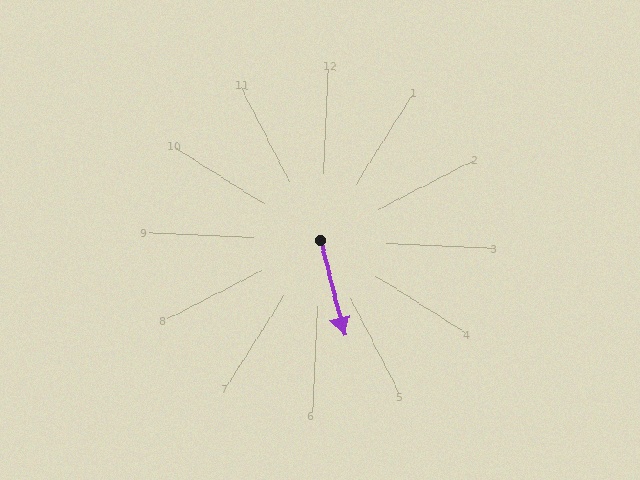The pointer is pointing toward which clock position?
Roughly 5 o'clock.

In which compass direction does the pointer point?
South.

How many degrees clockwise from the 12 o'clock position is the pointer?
Approximately 163 degrees.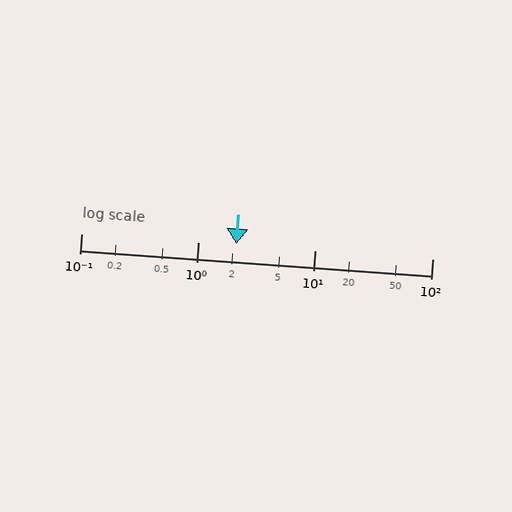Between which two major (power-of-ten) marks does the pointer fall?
The pointer is between 1 and 10.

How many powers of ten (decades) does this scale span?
The scale spans 3 decades, from 0.1 to 100.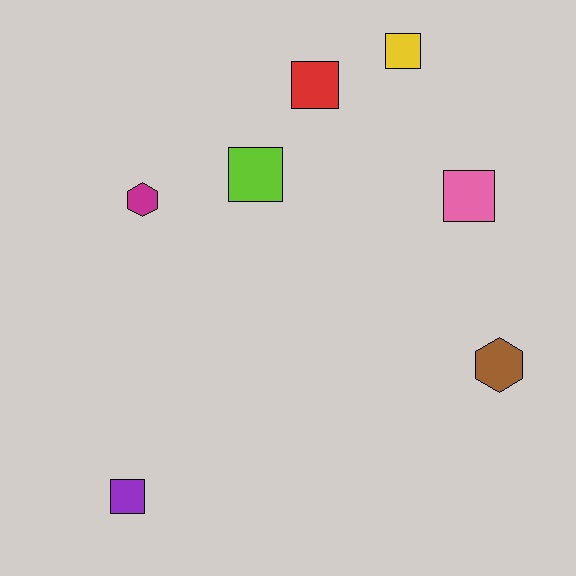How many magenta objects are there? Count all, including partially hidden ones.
There is 1 magenta object.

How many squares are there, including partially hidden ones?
There are 5 squares.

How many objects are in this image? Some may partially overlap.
There are 7 objects.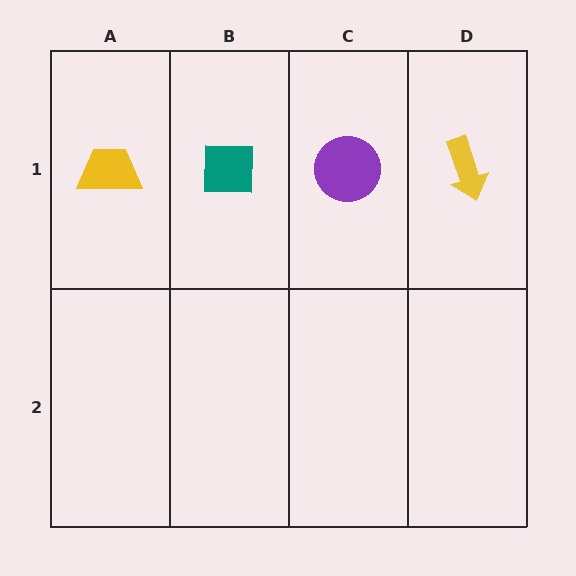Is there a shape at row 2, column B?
No, that cell is empty.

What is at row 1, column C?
A purple circle.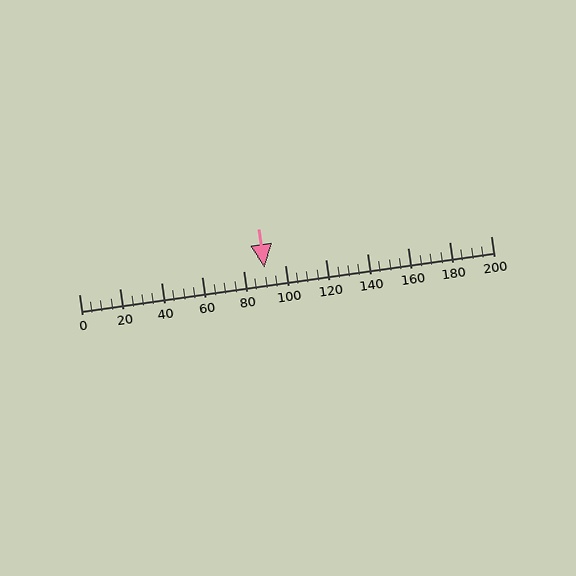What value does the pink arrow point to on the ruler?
The pink arrow points to approximately 90.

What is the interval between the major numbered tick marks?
The major tick marks are spaced 20 units apart.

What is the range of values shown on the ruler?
The ruler shows values from 0 to 200.